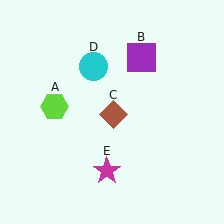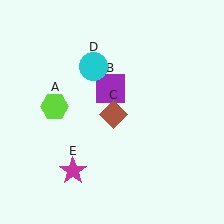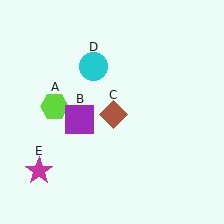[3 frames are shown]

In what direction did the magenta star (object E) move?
The magenta star (object E) moved left.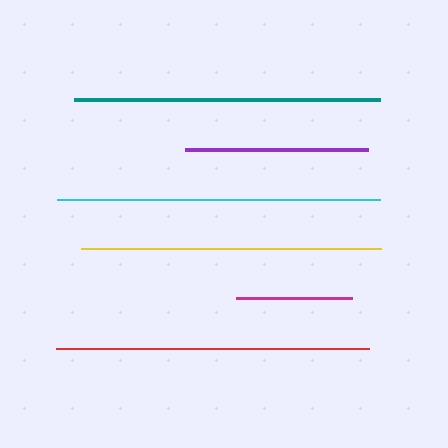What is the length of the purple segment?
The purple segment is approximately 183 pixels long.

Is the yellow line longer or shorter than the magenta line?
The yellow line is longer than the magenta line.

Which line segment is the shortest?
The magenta line is the shortest at approximately 117 pixels.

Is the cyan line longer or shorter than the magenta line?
The cyan line is longer than the magenta line.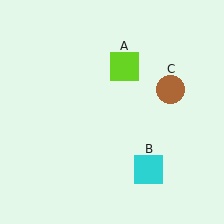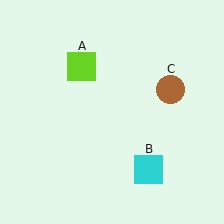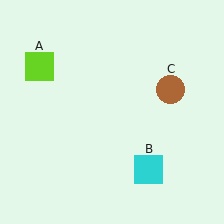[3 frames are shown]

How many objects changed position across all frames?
1 object changed position: lime square (object A).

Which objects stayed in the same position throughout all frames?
Cyan square (object B) and brown circle (object C) remained stationary.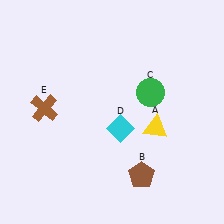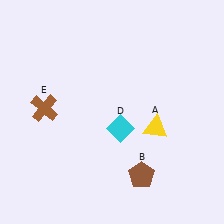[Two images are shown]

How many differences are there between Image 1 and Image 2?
There is 1 difference between the two images.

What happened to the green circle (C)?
The green circle (C) was removed in Image 2. It was in the top-right area of Image 1.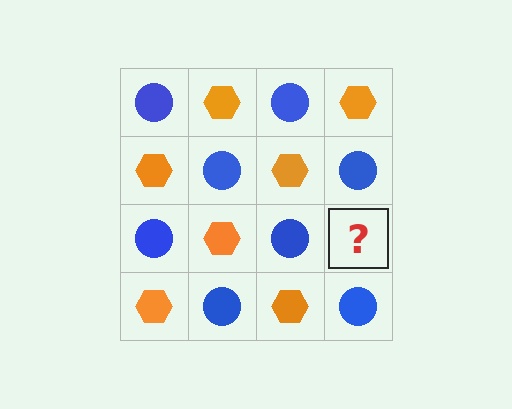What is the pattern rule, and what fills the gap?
The rule is that it alternates blue circle and orange hexagon in a checkerboard pattern. The gap should be filled with an orange hexagon.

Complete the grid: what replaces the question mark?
The question mark should be replaced with an orange hexagon.